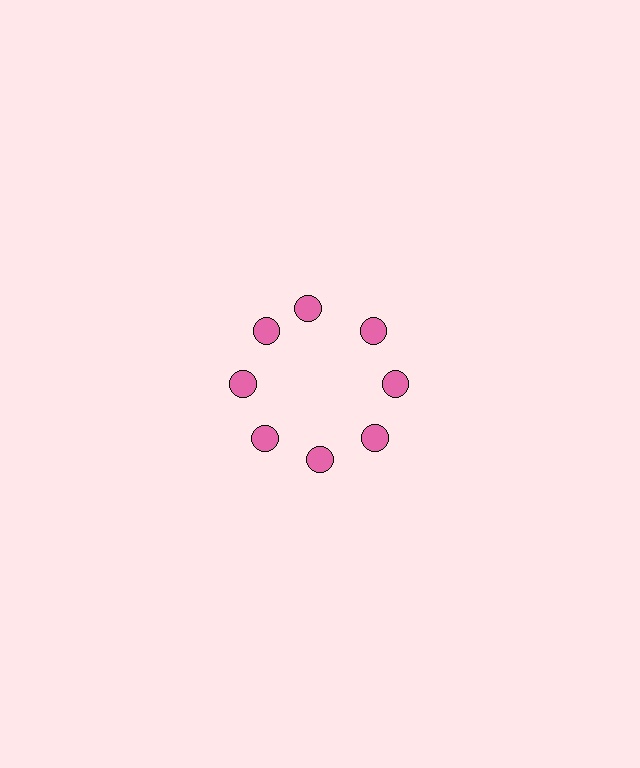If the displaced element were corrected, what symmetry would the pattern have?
It would have 8-fold rotational symmetry — the pattern would map onto itself every 45 degrees.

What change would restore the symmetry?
The symmetry would be restored by rotating it back into even spacing with its neighbors so that all 8 circles sit at equal angles and equal distance from the center.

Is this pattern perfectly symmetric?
No. The 8 pink circles are arranged in a ring, but one element near the 12 o'clock position is rotated out of alignment along the ring, breaking the 8-fold rotational symmetry.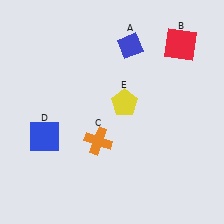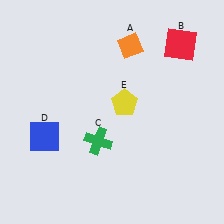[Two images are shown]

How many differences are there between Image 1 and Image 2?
There are 2 differences between the two images.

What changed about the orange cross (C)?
In Image 1, C is orange. In Image 2, it changed to green.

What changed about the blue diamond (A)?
In Image 1, A is blue. In Image 2, it changed to orange.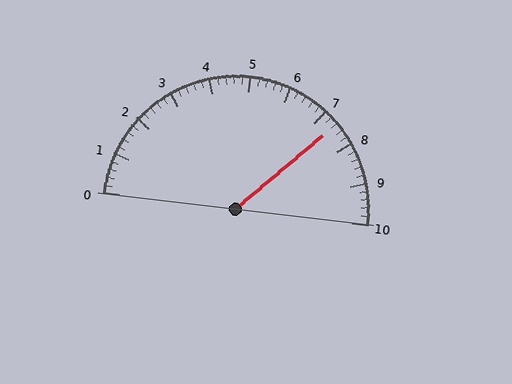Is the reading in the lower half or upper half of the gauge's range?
The reading is in the upper half of the range (0 to 10).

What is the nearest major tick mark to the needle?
The nearest major tick mark is 7.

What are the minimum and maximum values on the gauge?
The gauge ranges from 0 to 10.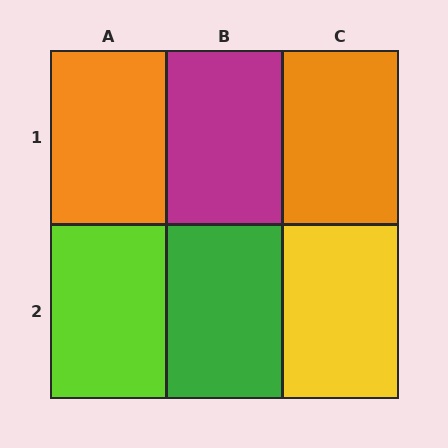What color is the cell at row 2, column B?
Green.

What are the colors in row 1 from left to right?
Orange, magenta, orange.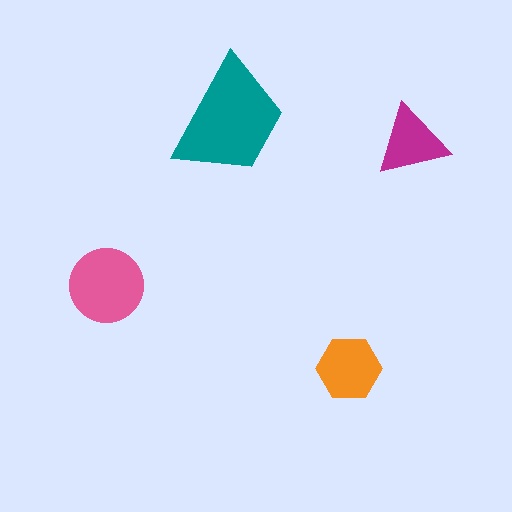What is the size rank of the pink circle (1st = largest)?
2nd.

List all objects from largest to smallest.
The teal trapezoid, the pink circle, the orange hexagon, the magenta triangle.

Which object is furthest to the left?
The pink circle is leftmost.